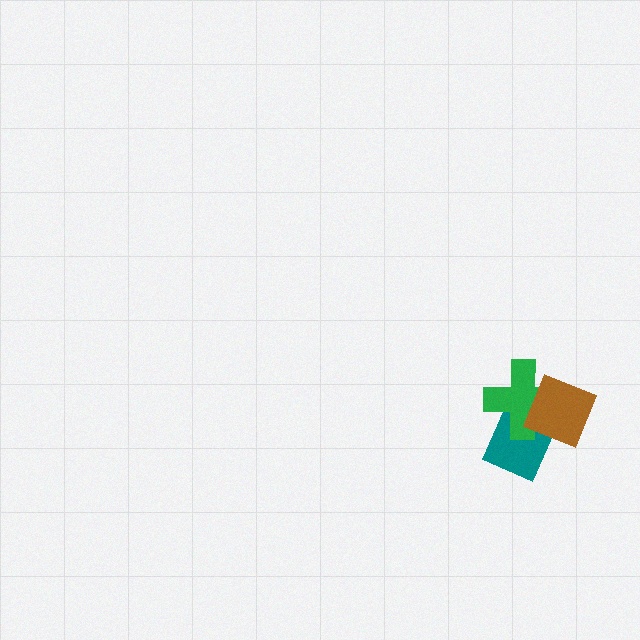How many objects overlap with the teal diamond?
2 objects overlap with the teal diamond.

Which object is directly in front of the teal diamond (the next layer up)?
The green cross is directly in front of the teal diamond.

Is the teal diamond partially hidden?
Yes, it is partially covered by another shape.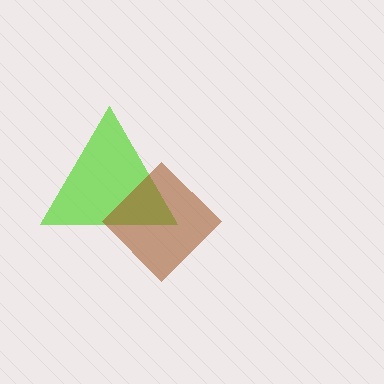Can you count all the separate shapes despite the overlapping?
Yes, there are 2 separate shapes.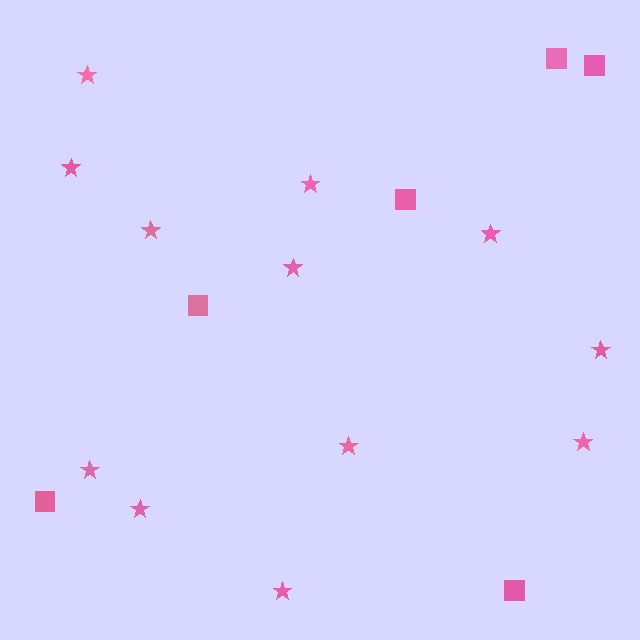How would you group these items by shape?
There are 2 groups: one group of stars (12) and one group of squares (6).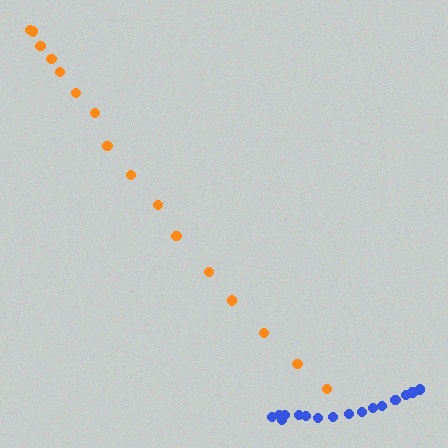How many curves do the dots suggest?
There are 2 distinct paths.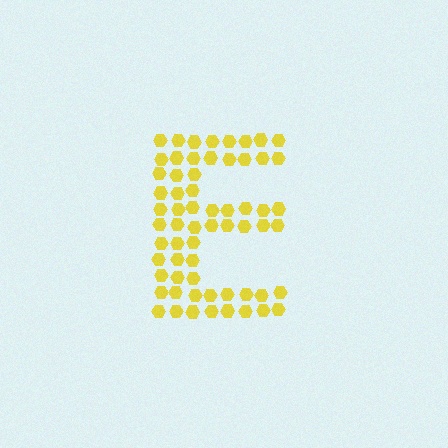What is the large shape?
The large shape is the letter E.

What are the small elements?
The small elements are hexagons.